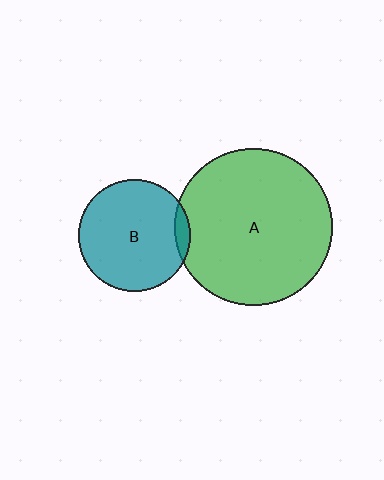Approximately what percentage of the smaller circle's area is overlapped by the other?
Approximately 5%.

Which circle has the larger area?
Circle A (green).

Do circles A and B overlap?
Yes.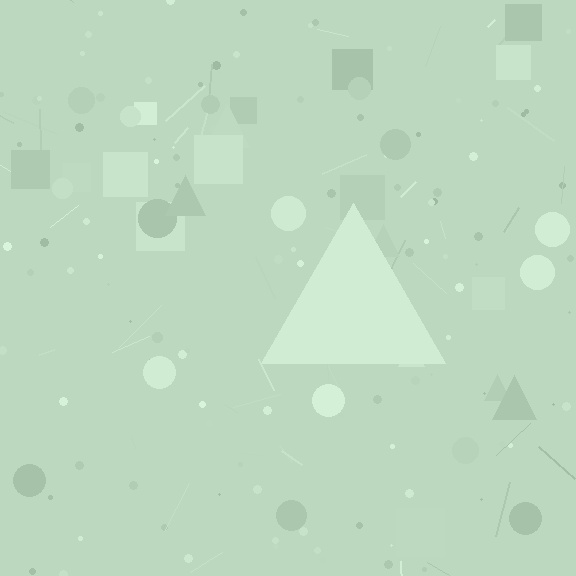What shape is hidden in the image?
A triangle is hidden in the image.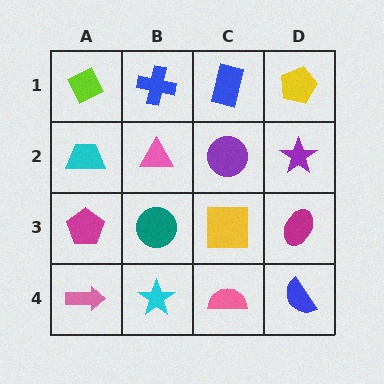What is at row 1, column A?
A lime diamond.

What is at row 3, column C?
A yellow square.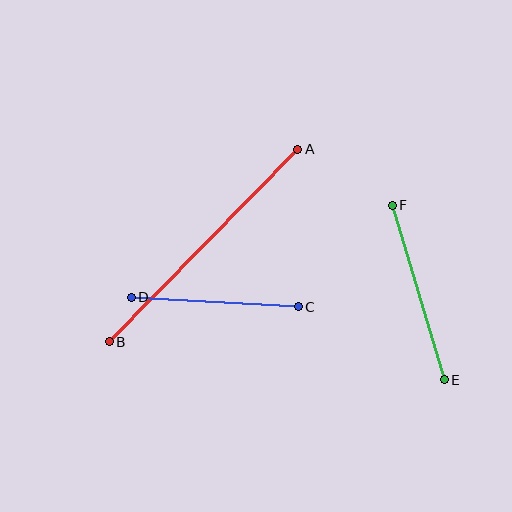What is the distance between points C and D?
The distance is approximately 168 pixels.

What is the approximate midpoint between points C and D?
The midpoint is at approximately (215, 302) pixels.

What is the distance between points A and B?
The distance is approximately 269 pixels.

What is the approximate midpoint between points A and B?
The midpoint is at approximately (203, 246) pixels.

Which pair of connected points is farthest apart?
Points A and B are farthest apart.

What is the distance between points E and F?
The distance is approximately 182 pixels.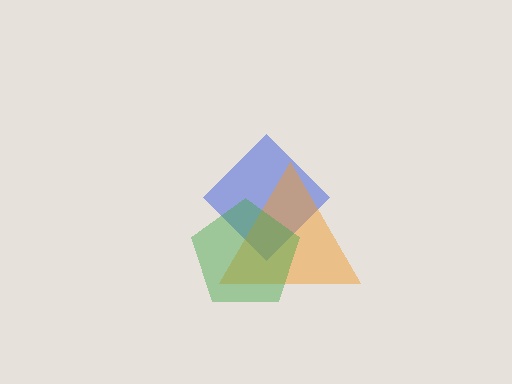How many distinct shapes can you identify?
There are 3 distinct shapes: a blue diamond, an orange triangle, a green pentagon.